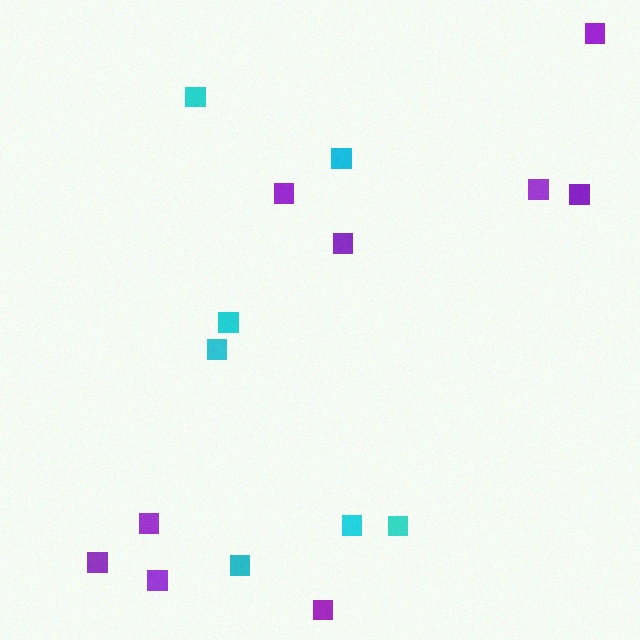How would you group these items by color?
There are 2 groups: one group of cyan squares (7) and one group of purple squares (9).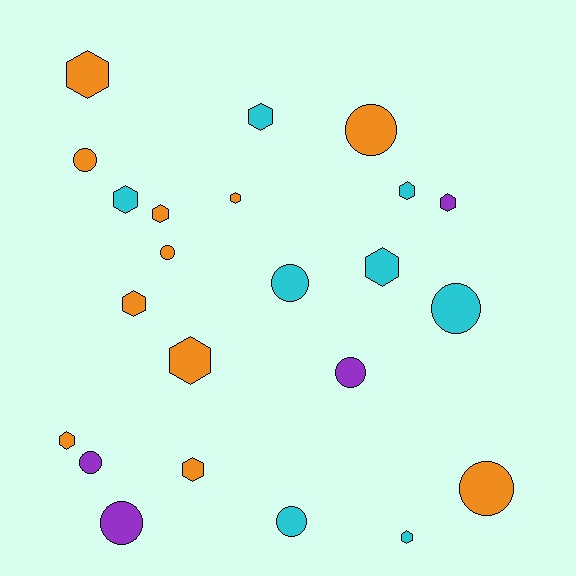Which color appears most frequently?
Orange, with 11 objects.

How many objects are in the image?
There are 23 objects.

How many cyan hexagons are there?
There are 5 cyan hexagons.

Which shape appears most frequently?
Hexagon, with 13 objects.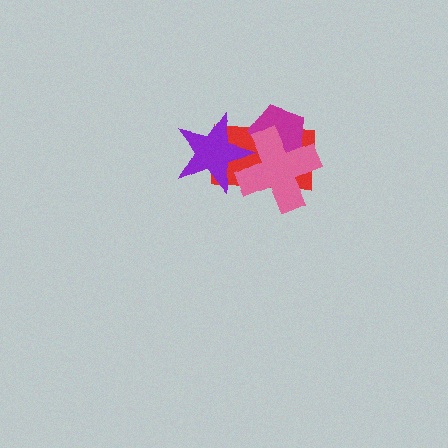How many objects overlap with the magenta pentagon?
2 objects overlap with the magenta pentagon.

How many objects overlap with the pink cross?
3 objects overlap with the pink cross.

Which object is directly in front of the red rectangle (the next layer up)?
The magenta pentagon is directly in front of the red rectangle.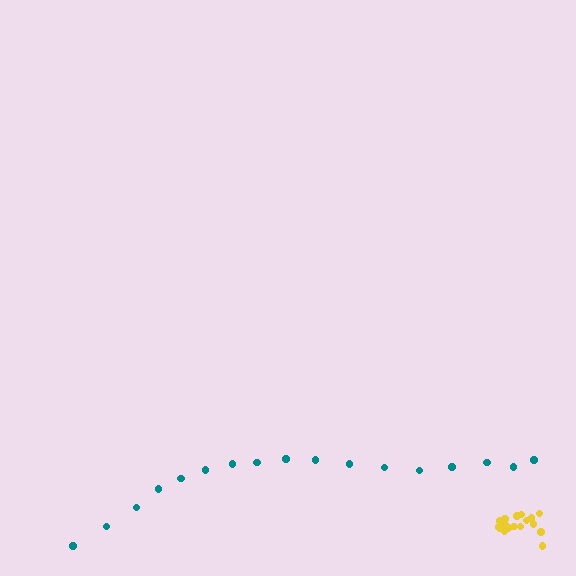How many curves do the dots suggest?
There are 2 distinct paths.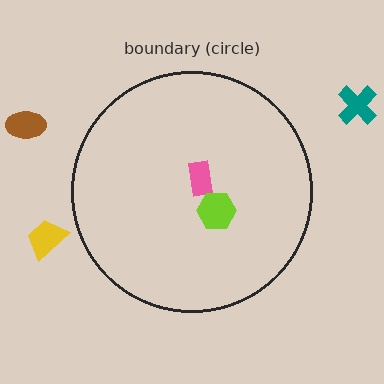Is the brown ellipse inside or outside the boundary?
Outside.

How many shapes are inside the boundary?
2 inside, 3 outside.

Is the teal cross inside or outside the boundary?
Outside.